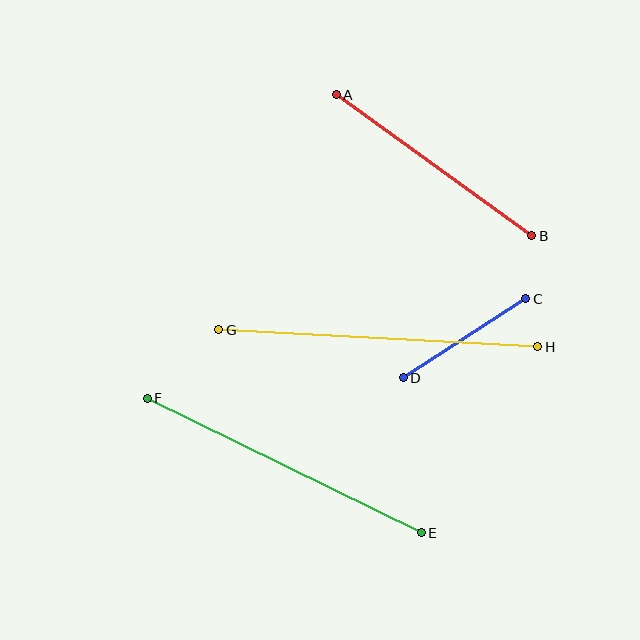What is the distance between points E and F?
The distance is approximately 305 pixels.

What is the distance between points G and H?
The distance is approximately 319 pixels.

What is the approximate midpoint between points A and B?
The midpoint is at approximately (434, 165) pixels.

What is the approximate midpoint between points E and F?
The midpoint is at approximately (284, 466) pixels.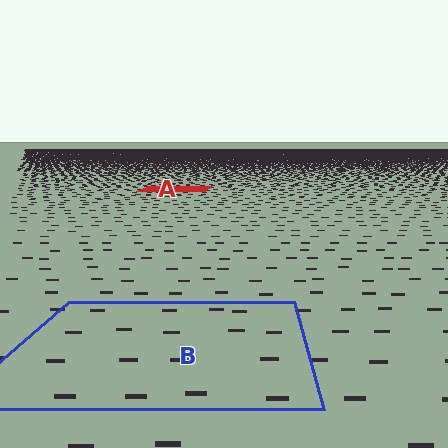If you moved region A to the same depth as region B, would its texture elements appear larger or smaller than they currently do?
They would appear larger. At a closer depth, the same texture elements are projected at a bigger on-screen size.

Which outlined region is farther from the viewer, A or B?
Region A is farther from the viewer — the texture elements inside it appear smaller and more densely packed.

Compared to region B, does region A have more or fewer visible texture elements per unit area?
Region A has more texture elements per unit area — they are packed more densely because it is farther away.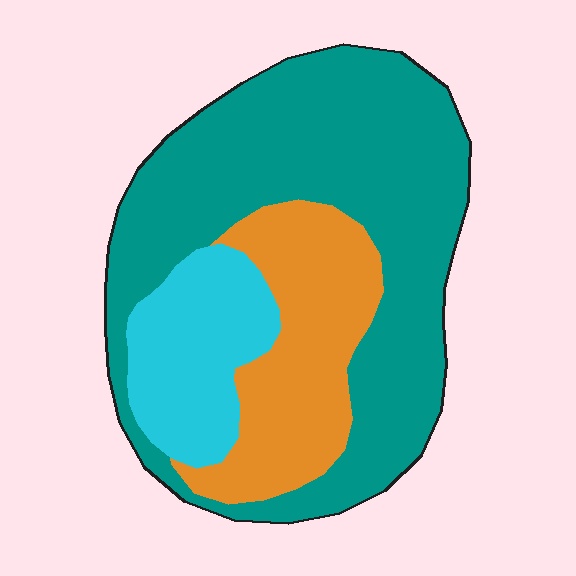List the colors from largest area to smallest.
From largest to smallest: teal, orange, cyan.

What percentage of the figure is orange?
Orange covers about 25% of the figure.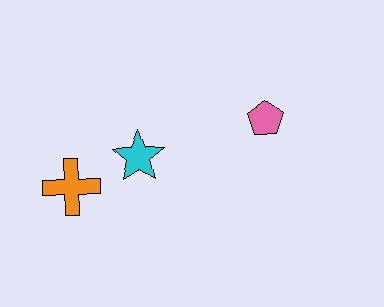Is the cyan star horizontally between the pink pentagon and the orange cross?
Yes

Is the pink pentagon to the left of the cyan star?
No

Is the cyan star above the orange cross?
Yes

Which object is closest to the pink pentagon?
The cyan star is closest to the pink pentagon.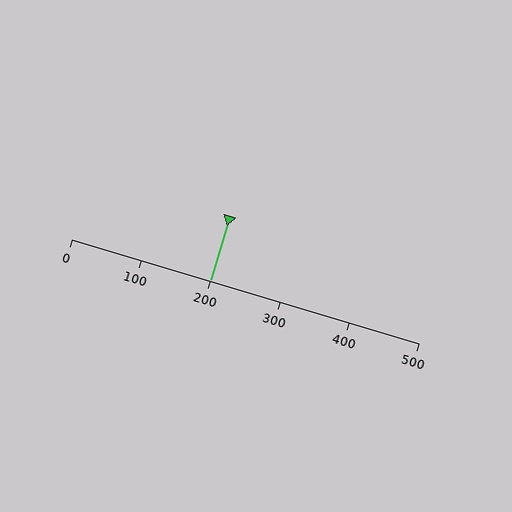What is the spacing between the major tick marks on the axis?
The major ticks are spaced 100 apart.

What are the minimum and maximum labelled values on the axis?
The axis runs from 0 to 500.